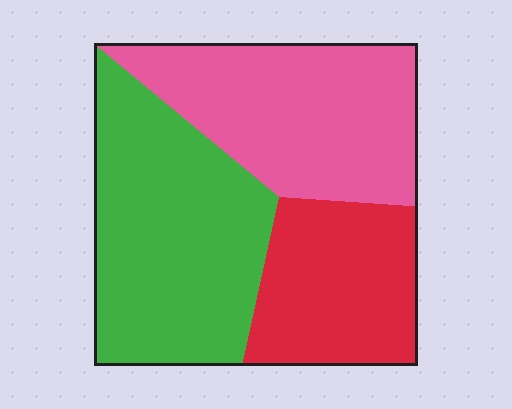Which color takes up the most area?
Green, at roughly 40%.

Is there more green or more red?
Green.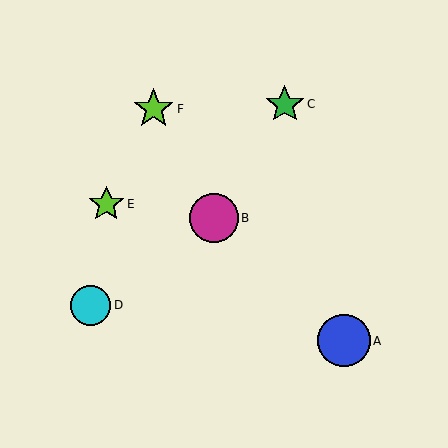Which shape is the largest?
The blue circle (labeled A) is the largest.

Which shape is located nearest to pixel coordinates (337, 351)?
The blue circle (labeled A) at (344, 341) is nearest to that location.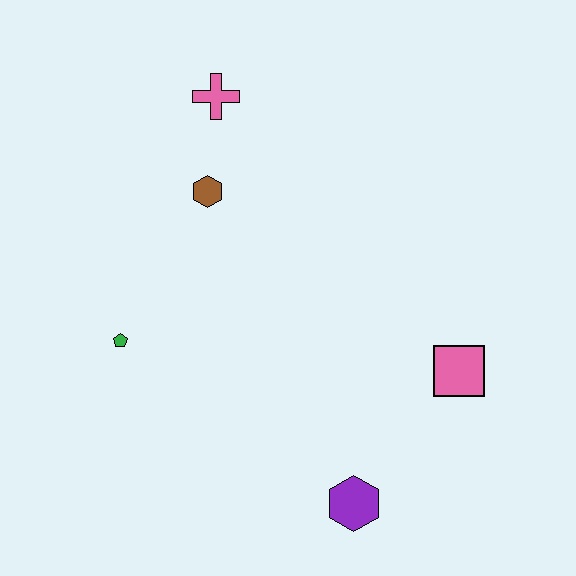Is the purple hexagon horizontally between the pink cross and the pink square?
Yes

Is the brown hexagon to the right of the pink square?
No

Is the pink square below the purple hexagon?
No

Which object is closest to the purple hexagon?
The pink square is closest to the purple hexagon.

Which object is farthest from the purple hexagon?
The pink cross is farthest from the purple hexagon.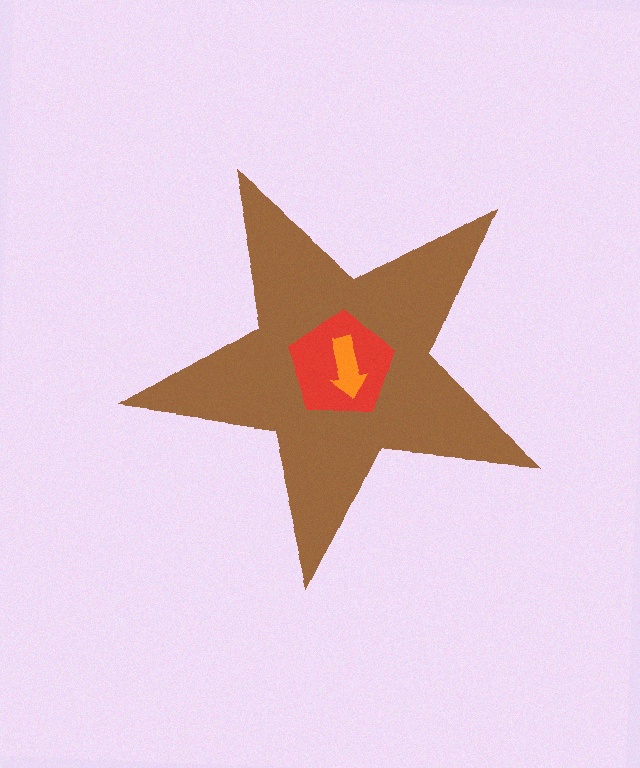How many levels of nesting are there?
3.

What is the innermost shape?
The orange arrow.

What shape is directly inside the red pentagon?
The orange arrow.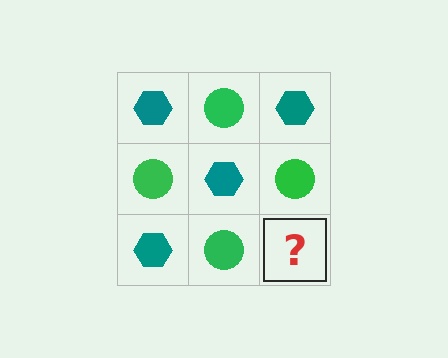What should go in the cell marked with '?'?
The missing cell should contain a teal hexagon.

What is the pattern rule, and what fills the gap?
The rule is that it alternates teal hexagon and green circle in a checkerboard pattern. The gap should be filled with a teal hexagon.